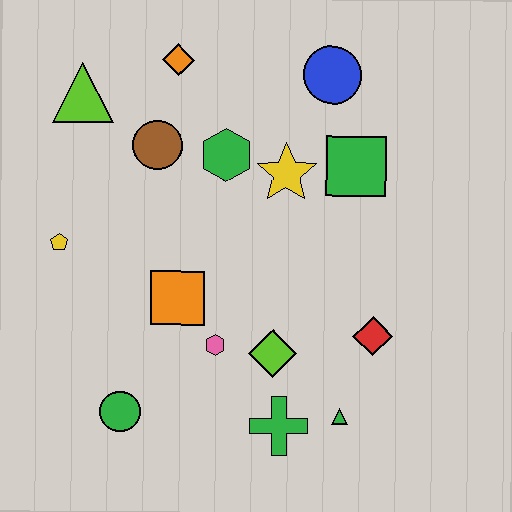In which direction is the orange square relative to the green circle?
The orange square is above the green circle.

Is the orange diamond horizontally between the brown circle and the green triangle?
Yes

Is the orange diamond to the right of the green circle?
Yes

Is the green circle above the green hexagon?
No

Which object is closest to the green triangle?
The green cross is closest to the green triangle.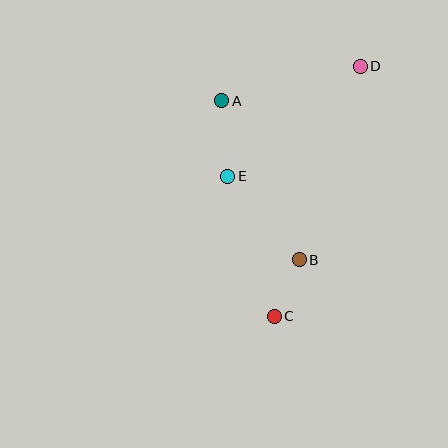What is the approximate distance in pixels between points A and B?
The distance between A and B is approximately 177 pixels.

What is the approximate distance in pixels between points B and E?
The distance between B and E is approximately 110 pixels.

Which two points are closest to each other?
Points B and C are closest to each other.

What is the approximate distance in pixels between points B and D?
The distance between B and D is approximately 203 pixels.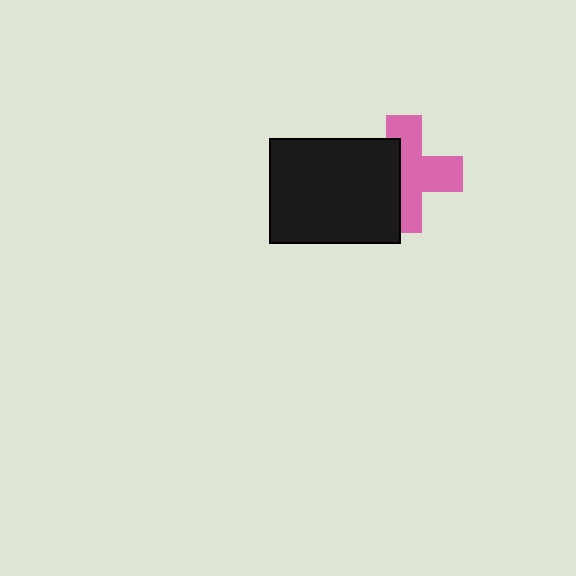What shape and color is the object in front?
The object in front is a black rectangle.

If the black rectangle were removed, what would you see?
You would see the complete pink cross.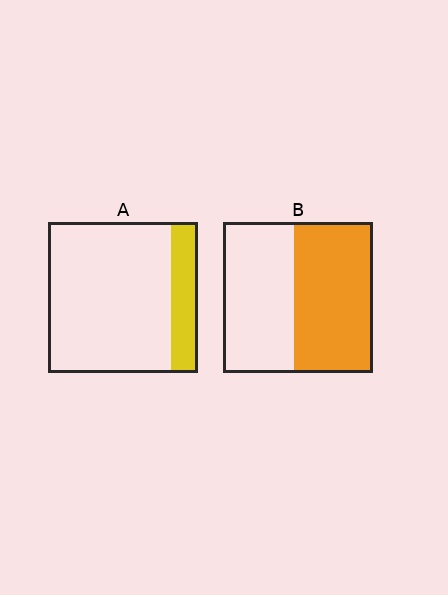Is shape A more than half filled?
No.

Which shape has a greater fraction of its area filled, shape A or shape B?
Shape B.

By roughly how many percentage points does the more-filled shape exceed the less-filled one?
By roughly 35 percentage points (B over A).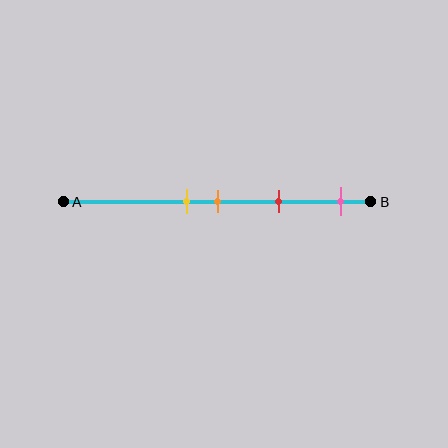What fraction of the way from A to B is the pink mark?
The pink mark is approximately 90% (0.9) of the way from A to B.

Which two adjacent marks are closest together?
The yellow and orange marks are the closest adjacent pair.